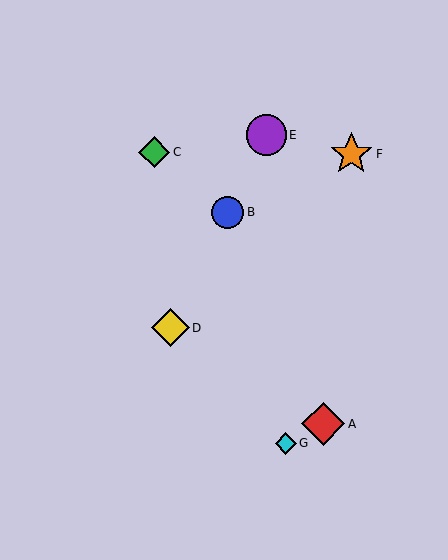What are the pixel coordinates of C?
Object C is at (154, 152).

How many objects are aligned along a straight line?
3 objects (B, D, E) are aligned along a straight line.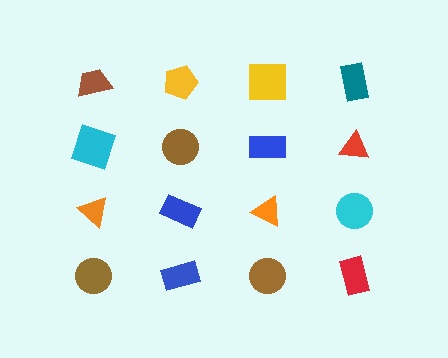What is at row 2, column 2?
A brown circle.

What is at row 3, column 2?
A blue rectangle.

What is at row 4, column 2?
A blue rectangle.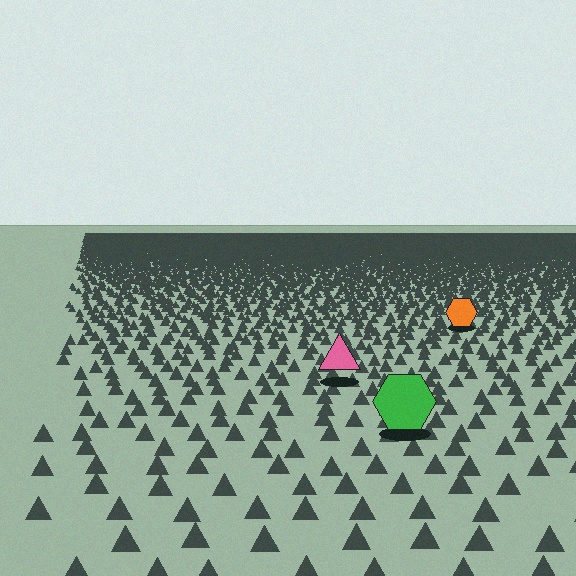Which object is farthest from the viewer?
The orange hexagon is farthest from the viewer. It appears smaller and the ground texture around it is denser.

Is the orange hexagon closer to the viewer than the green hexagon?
No. The green hexagon is closer — you can tell from the texture gradient: the ground texture is coarser near it.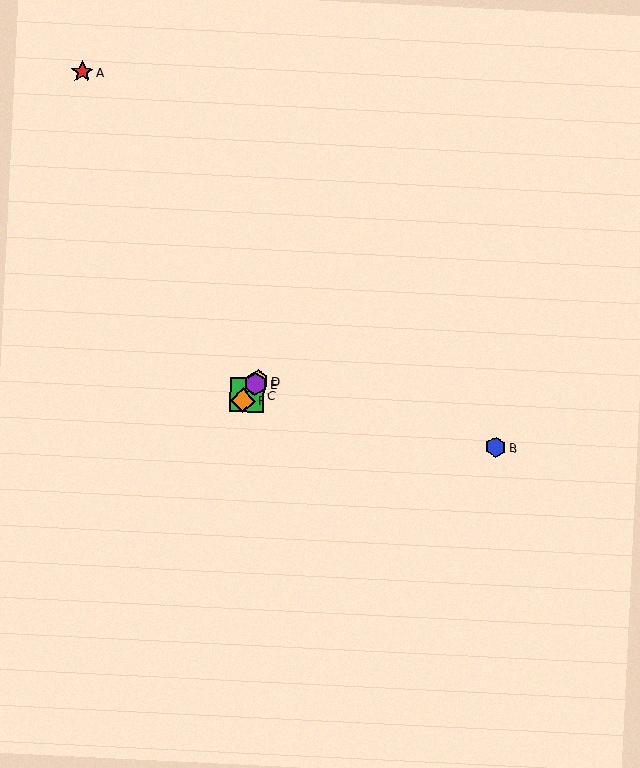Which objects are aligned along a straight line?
Objects C, D, E, F are aligned along a straight line.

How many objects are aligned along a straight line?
4 objects (C, D, E, F) are aligned along a straight line.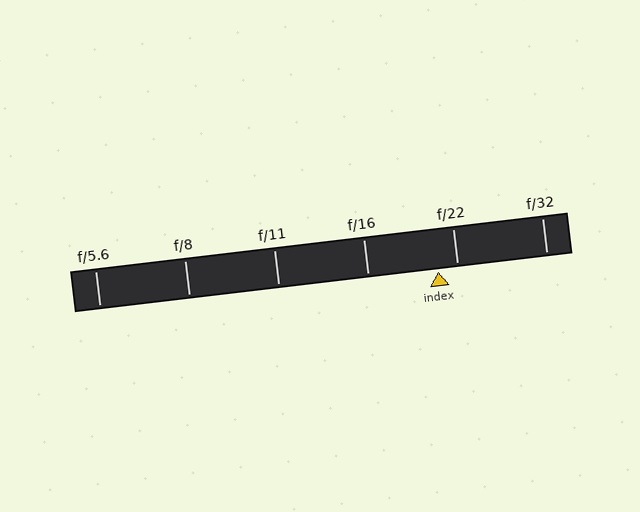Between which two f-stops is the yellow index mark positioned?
The index mark is between f/16 and f/22.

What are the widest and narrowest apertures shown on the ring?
The widest aperture shown is f/5.6 and the narrowest is f/32.